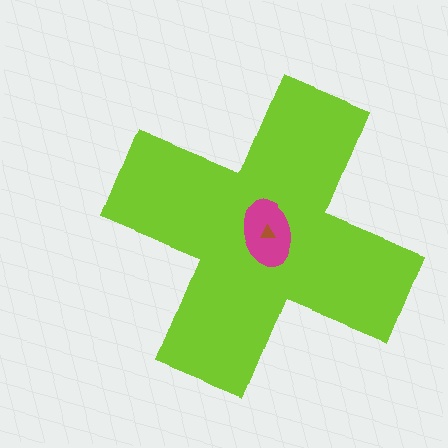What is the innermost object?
The brown triangle.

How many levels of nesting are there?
3.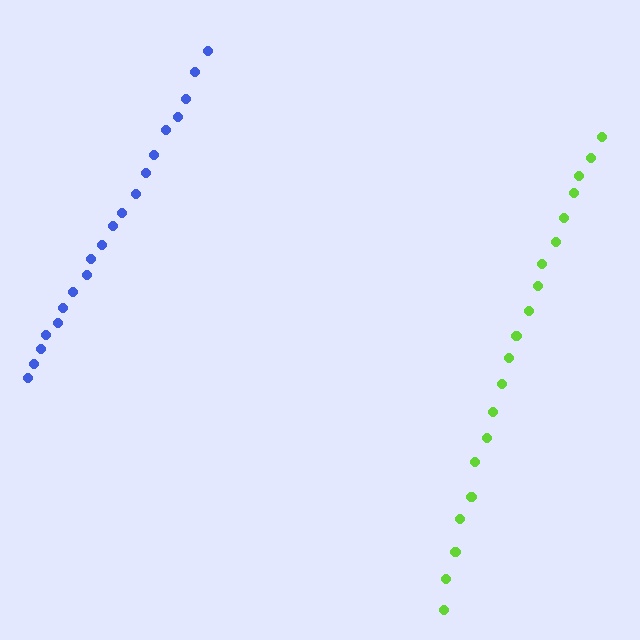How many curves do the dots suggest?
There are 2 distinct paths.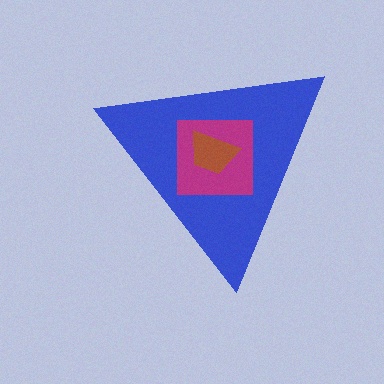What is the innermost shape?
The brown trapezoid.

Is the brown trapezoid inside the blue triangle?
Yes.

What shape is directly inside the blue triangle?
The magenta square.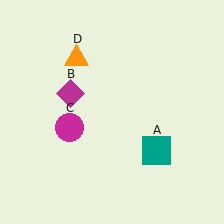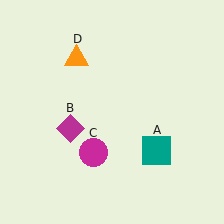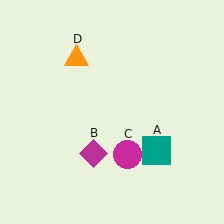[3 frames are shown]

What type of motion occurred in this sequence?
The magenta diamond (object B), magenta circle (object C) rotated counterclockwise around the center of the scene.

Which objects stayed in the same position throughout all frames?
Teal square (object A) and orange triangle (object D) remained stationary.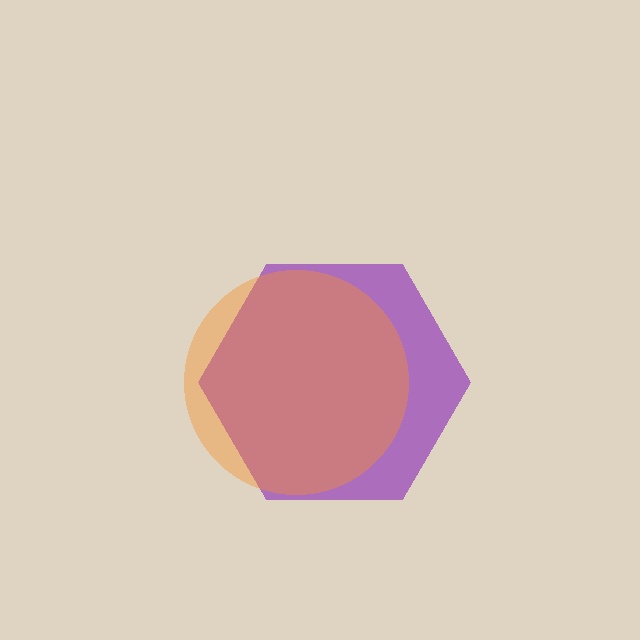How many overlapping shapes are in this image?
There are 2 overlapping shapes in the image.